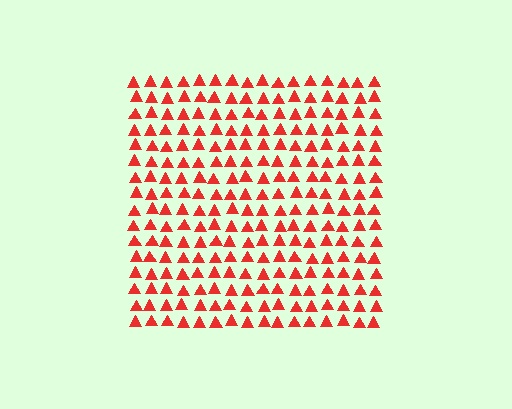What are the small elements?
The small elements are triangles.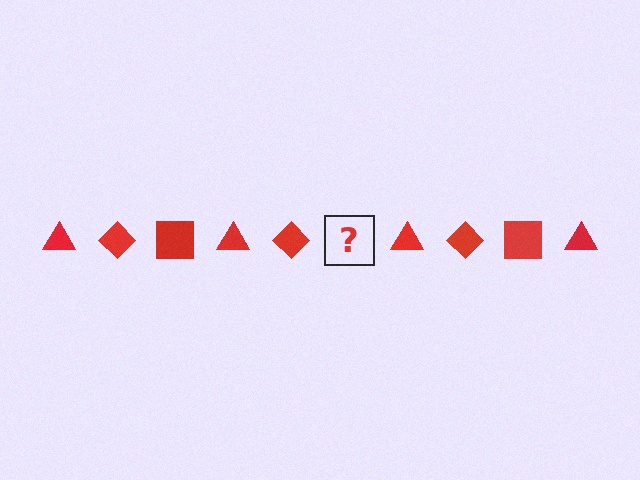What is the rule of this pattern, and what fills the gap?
The rule is that the pattern cycles through triangle, diamond, square shapes in red. The gap should be filled with a red square.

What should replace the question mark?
The question mark should be replaced with a red square.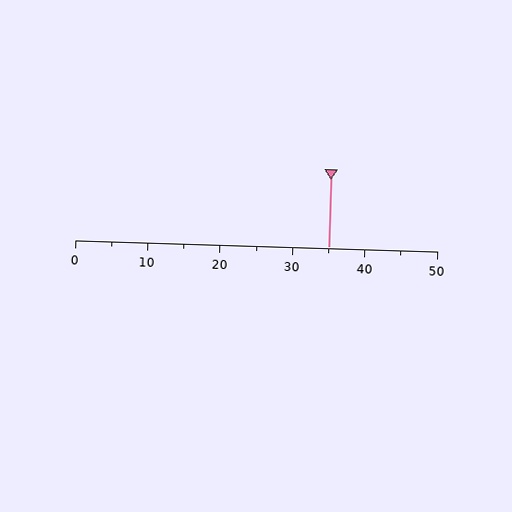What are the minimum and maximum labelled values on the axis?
The axis runs from 0 to 50.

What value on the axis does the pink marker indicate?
The marker indicates approximately 35.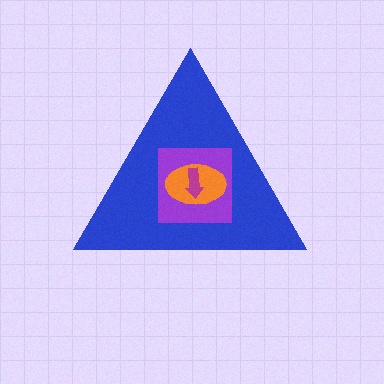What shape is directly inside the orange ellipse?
The magenta arrow.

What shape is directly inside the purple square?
The orange ellipse.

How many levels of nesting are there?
4.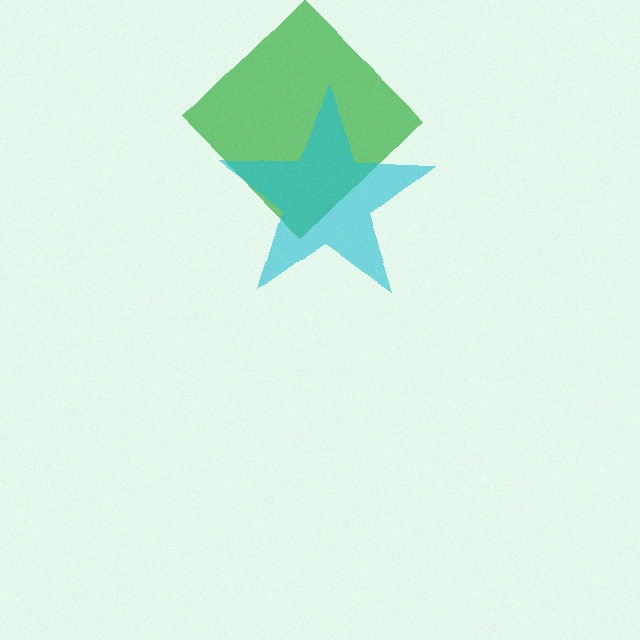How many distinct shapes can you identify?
There are 2 distinct shapes: a green diamond, a cyan star.